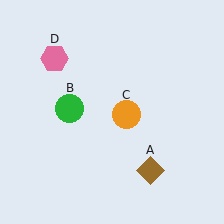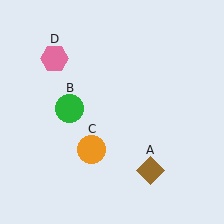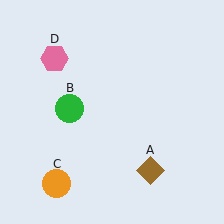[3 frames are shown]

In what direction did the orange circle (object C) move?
The orange circle (object C) moved down and to the left.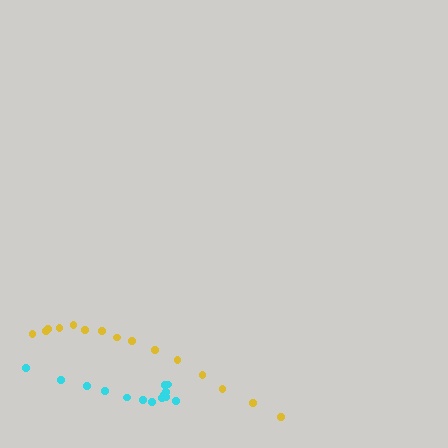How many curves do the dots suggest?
There are 2 distinct paths.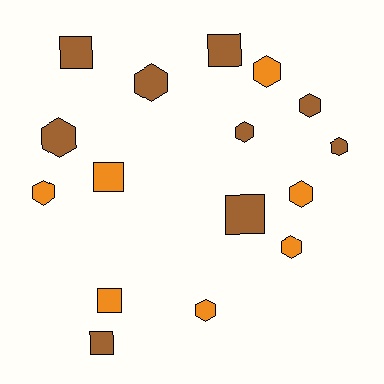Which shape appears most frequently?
Hexagon, with 10 objects.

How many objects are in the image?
There are 16 objects.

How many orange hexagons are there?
There are 5 orange hexagons.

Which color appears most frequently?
Brown, with 9 objects.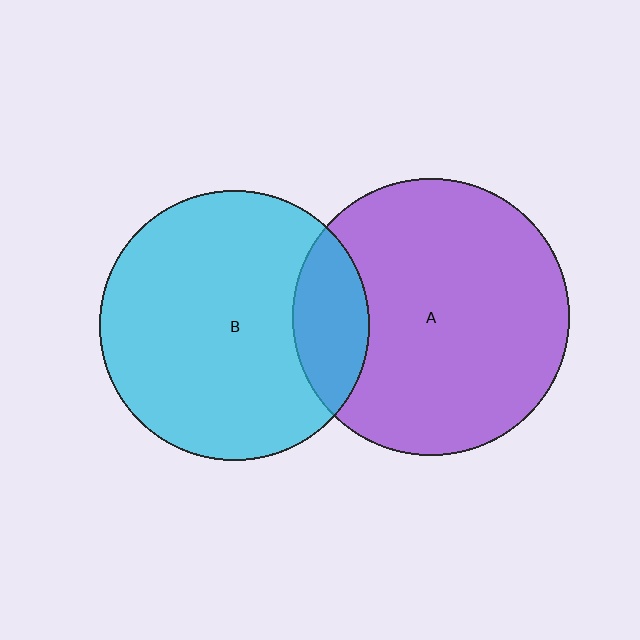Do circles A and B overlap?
Yes.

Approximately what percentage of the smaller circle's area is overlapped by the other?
Approximately 15%.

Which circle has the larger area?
Circle A (purple).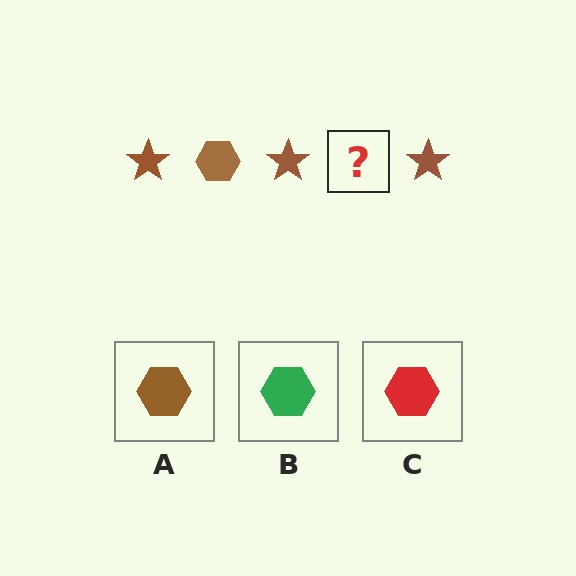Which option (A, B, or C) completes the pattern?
A.